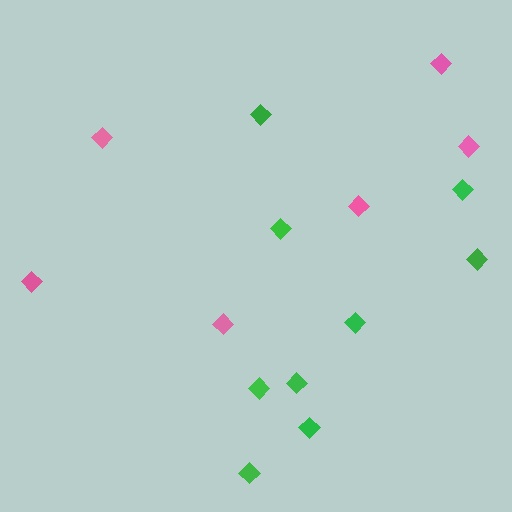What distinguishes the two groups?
There are 2 groups: one group of green diamonds (9) and one group of pink diamonds (6).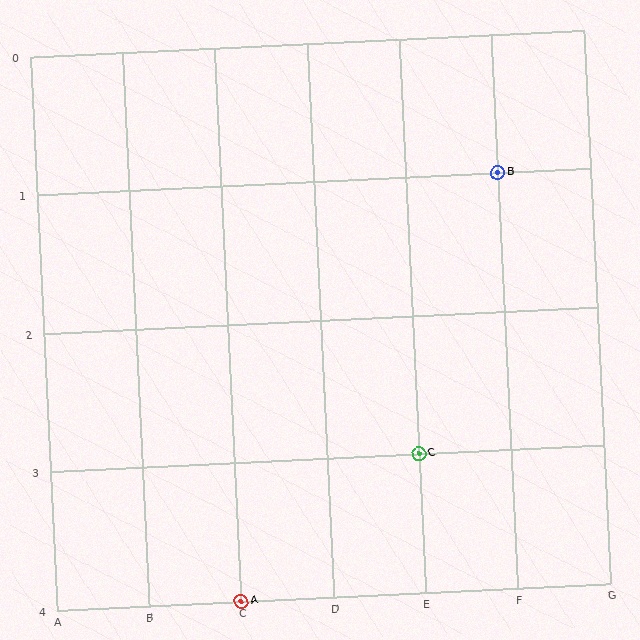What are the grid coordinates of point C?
Point C is at grid coordinates (E, 3).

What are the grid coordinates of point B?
Point B is at grid coordinates (F, 1).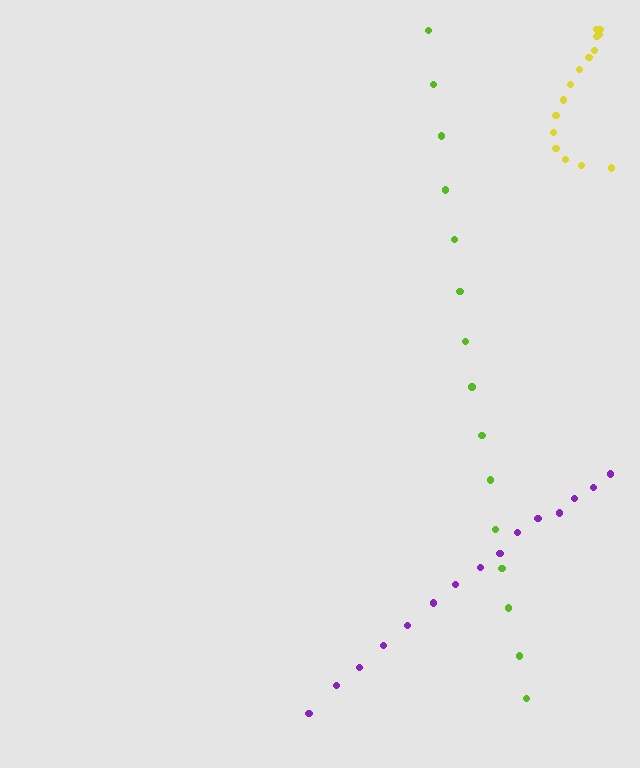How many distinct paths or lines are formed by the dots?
There are 3 distinct paths.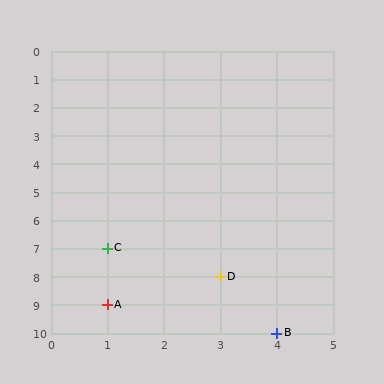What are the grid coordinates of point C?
Point C is at grid coordinates (1, 7).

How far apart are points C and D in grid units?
Points C and D are 2 columns and 1 row apart (about 2.2 grid units diagonally).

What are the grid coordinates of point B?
Point B is at grid coordinates (4, 10).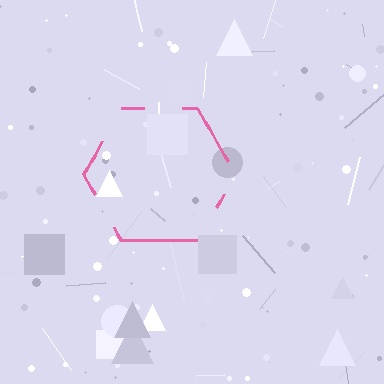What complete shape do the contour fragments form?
The contour fragments form a hexagon.